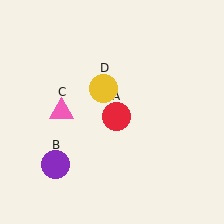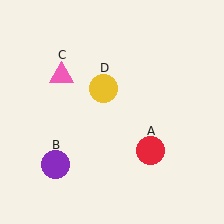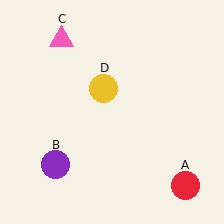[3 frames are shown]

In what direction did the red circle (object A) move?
The red circle (object A) moved down and to the right.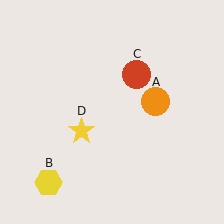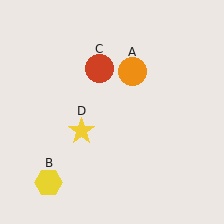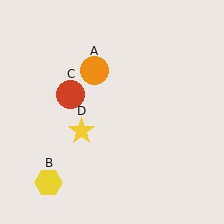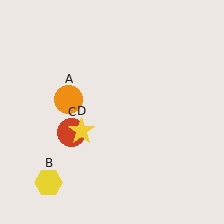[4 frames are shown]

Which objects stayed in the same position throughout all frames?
Yellow hexagon (object B) and yellow star (object D) remained stationary.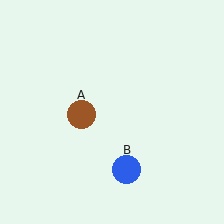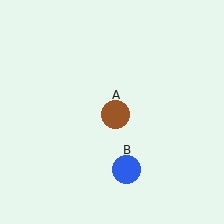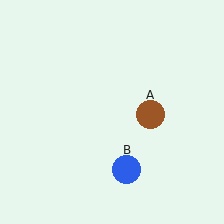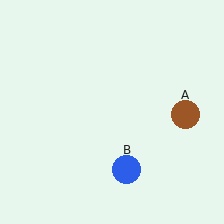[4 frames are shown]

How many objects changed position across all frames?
1 object changed position: brown circle (object A).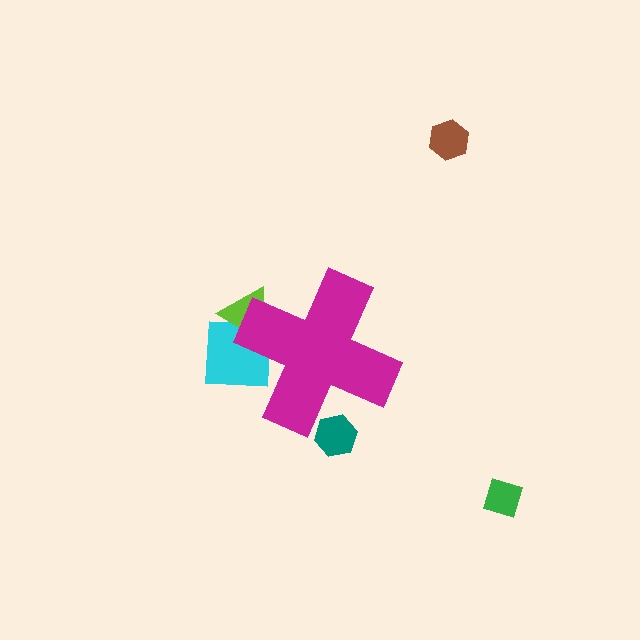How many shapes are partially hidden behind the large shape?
3 shapes are partially hidden.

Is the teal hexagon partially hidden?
Yes, the teal hexagon is partially hidden behind the magenta cross.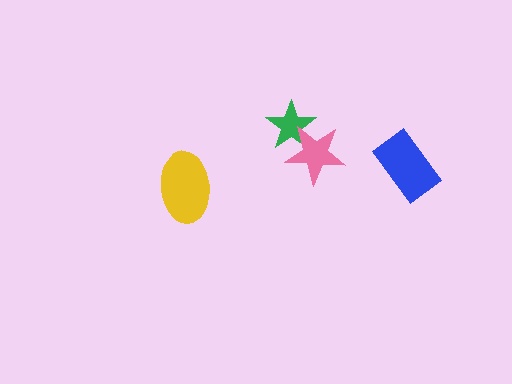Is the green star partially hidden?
Yes, it is partially covered by another shape.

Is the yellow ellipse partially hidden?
No, no other shape covers it.